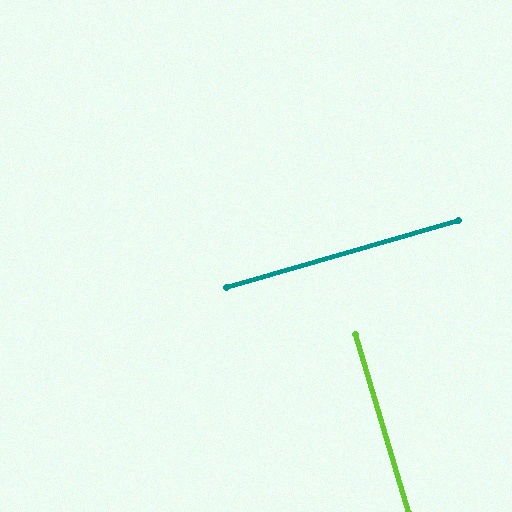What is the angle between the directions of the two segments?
Approximately 90 degrees.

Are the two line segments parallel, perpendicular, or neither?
Perpendicular — they meet at approximately 90°.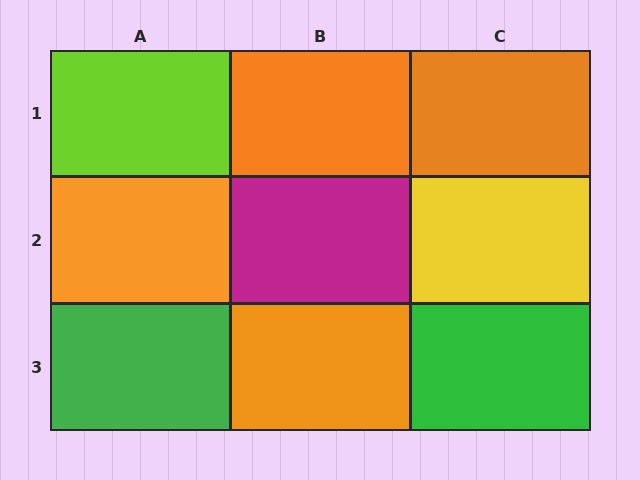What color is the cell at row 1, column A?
Lime.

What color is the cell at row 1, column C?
Orange.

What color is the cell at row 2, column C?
Yellow.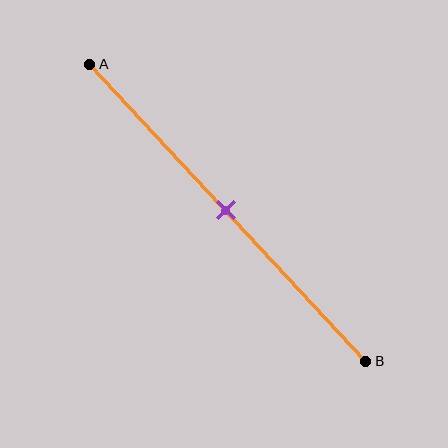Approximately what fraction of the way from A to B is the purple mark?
The purple mark is approximately 50% of the way from A to B.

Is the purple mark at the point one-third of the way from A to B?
No, the mark is at about 50% from A, not at the 33% one-third point.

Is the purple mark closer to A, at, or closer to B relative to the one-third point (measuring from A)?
The purple mark is closer to point B than the one-third point of segment AB.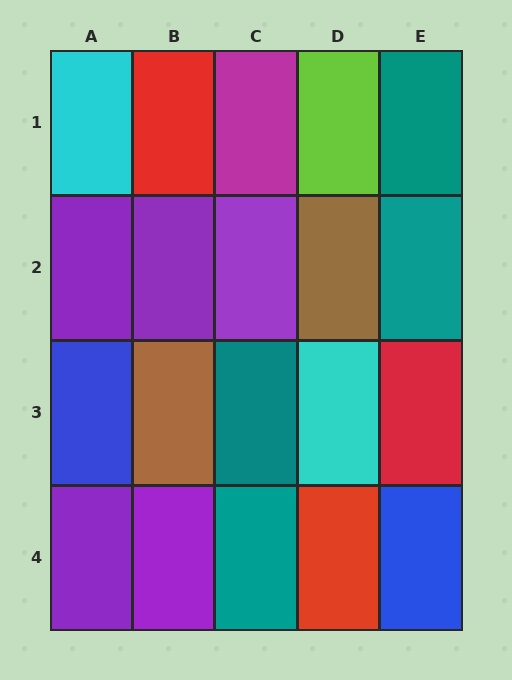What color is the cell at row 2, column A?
Purple.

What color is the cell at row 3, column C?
Teal.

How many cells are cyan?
2 cells are cyan.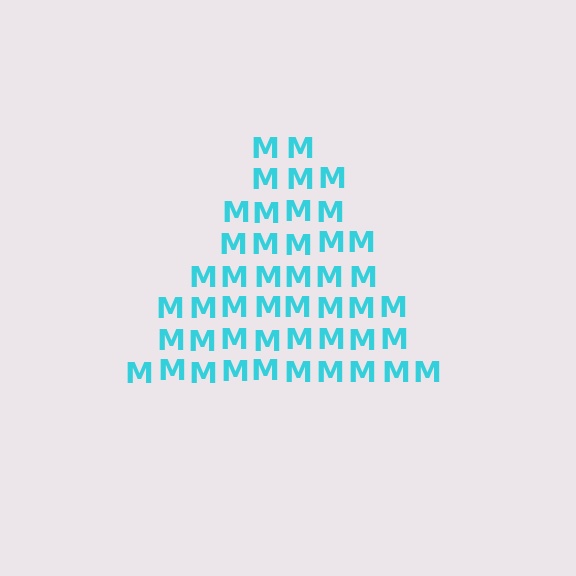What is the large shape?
The large shape is a triangle.